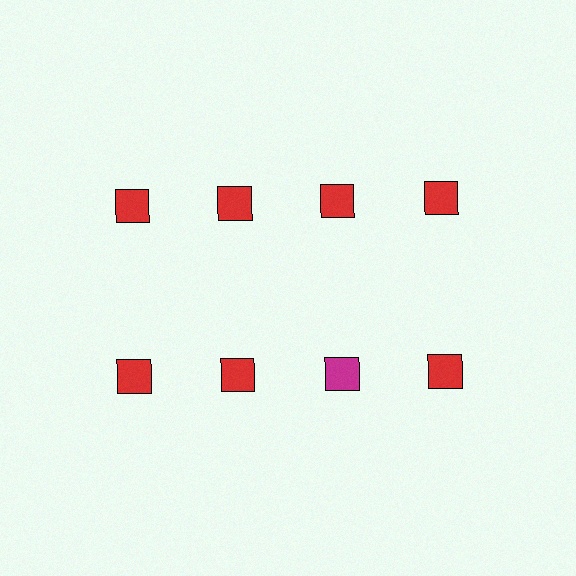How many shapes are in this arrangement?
There are 8 shapes arranged in a grid pattern.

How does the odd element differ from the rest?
It has a different color: magenta instead of red.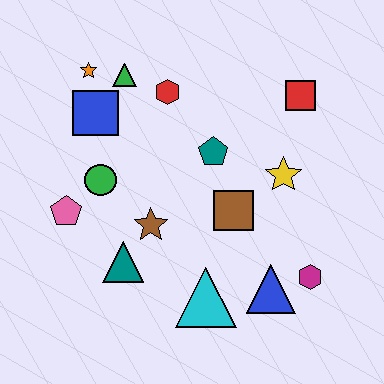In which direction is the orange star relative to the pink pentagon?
The orange star is above the pink pentagon.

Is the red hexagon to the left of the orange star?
No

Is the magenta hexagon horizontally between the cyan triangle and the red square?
No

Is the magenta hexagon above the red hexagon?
No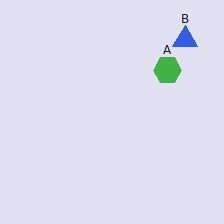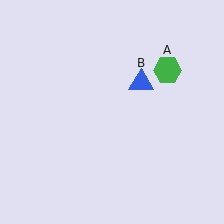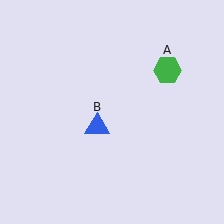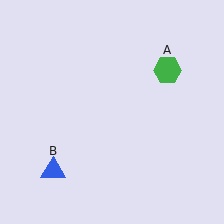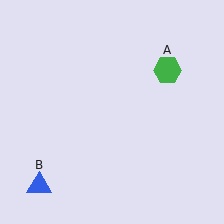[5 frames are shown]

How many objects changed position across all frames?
1 object changed position: blue triangle (object B).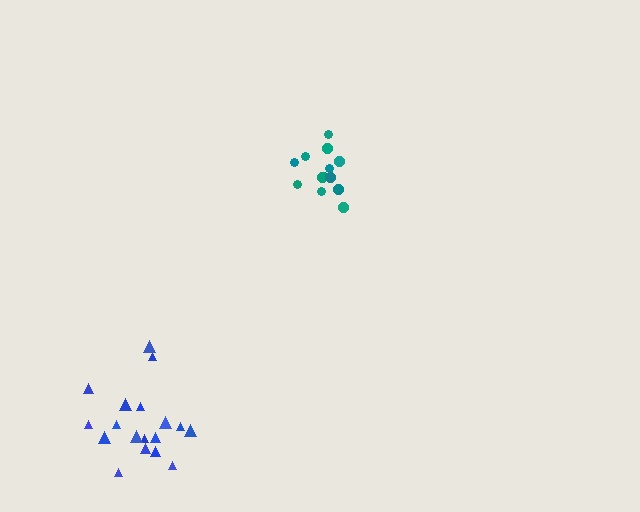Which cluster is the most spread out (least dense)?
Blue.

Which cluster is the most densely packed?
Teal.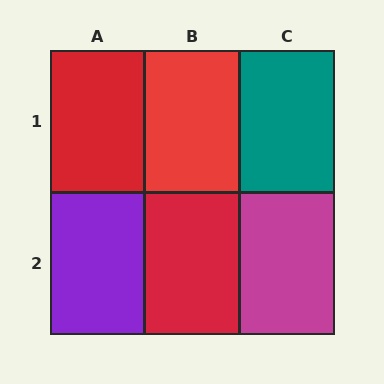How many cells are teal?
1 cell is teal.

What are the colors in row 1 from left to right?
Red, red, teal.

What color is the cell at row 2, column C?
Magenta.